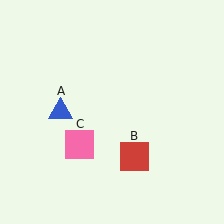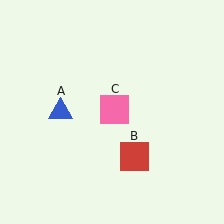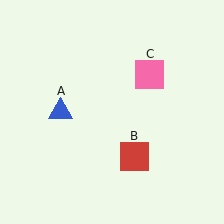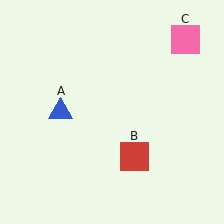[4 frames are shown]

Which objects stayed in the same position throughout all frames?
Blue triangle (object A) and red square (object B) remained stationary.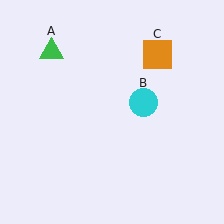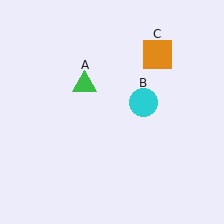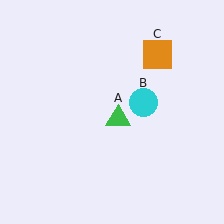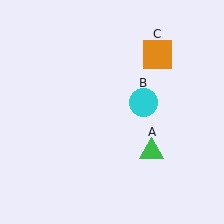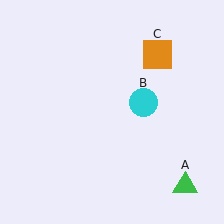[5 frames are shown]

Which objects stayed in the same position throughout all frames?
Cyan circle (object B) and orange square (object C) remained stationary.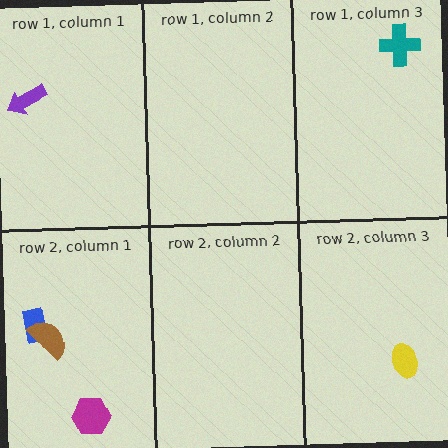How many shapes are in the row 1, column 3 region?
1.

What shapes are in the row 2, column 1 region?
The blue rectangle, the magenta hexagon, the brown semicircle.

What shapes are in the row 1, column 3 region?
The teal cross.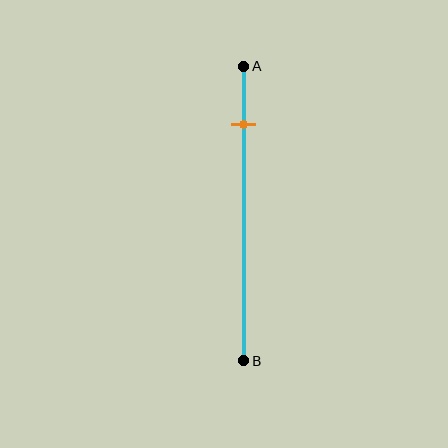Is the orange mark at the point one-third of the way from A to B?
No, the mark is at about 20% from A, not at the 33% one-third point.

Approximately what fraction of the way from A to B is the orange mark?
The orange mark is approximately 20% of the way from A to B.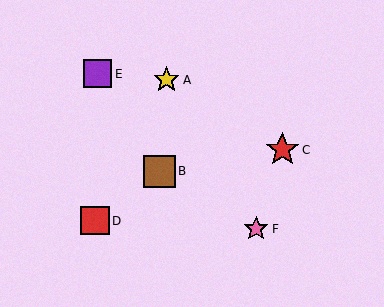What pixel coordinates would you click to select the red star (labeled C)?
Click at (282, 150) to select the red star C.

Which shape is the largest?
The red star (labeled C) is the largest.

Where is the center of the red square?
The center of the red square is at (95, 221).